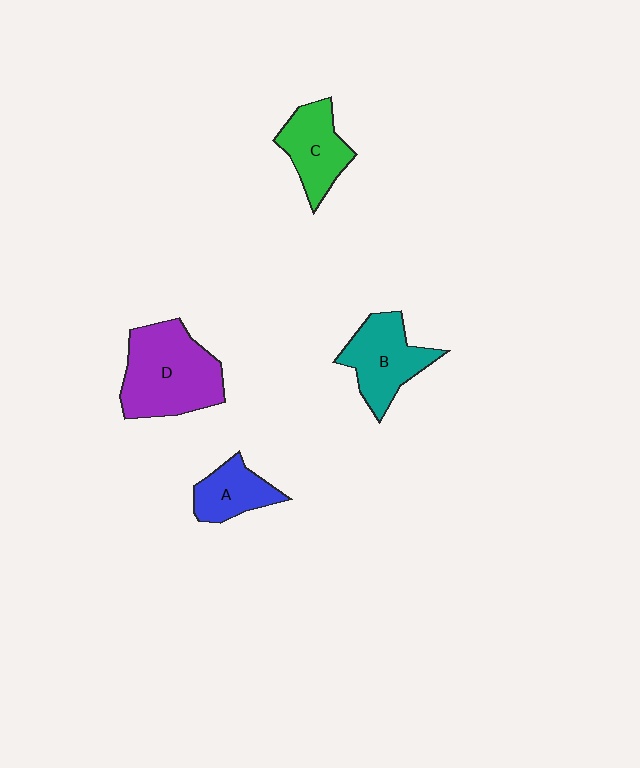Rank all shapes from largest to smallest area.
From largest to smallest: D (purple), B (teal), C (green), A (blue).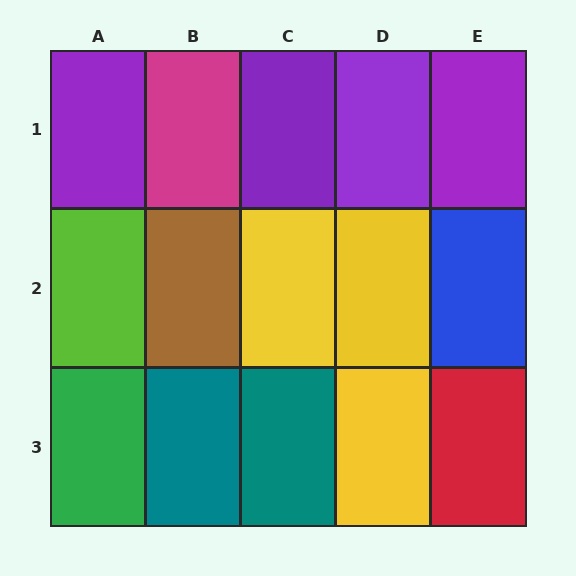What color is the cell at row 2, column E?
Blue.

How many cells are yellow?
3 cells are yellow.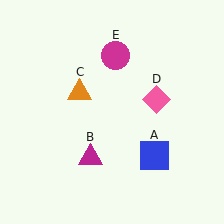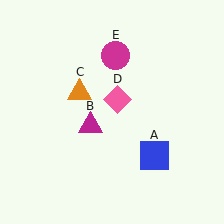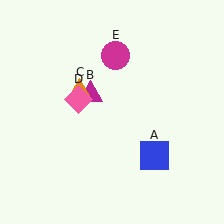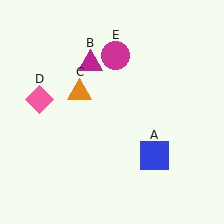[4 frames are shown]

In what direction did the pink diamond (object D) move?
The pink diamond (object D) moved left.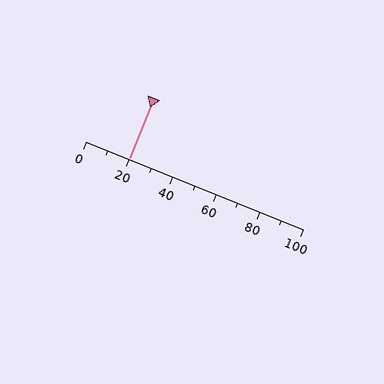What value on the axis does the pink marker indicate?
The marker indicates approximately 20.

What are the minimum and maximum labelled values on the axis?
The axis runs from 0 to 100.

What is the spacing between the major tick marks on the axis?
The major ticks are spaced 20 apart.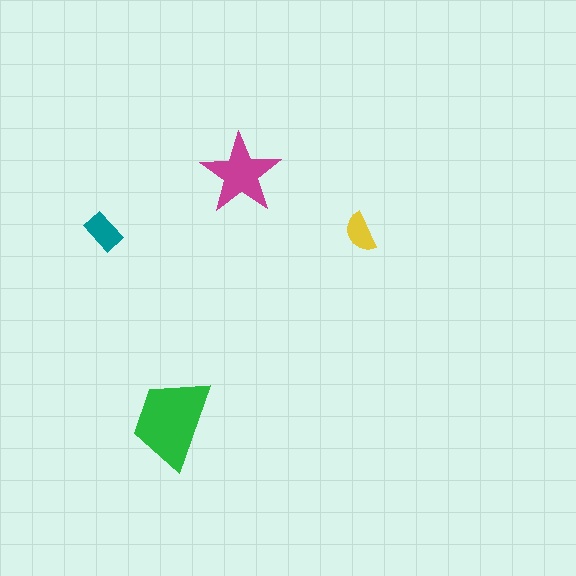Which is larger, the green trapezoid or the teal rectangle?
The green trapezoid.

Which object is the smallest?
The yellow semicircle.